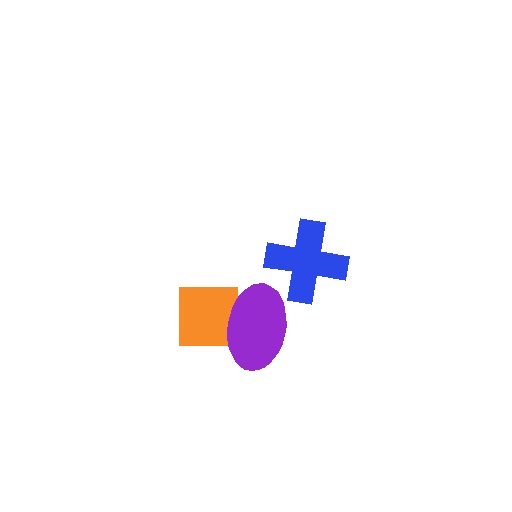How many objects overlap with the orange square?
1 object overlaps with the orange square.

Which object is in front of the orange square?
The purple ellipse is in front of the orange square.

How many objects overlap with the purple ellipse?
1 object overlaps with the purple ellipse.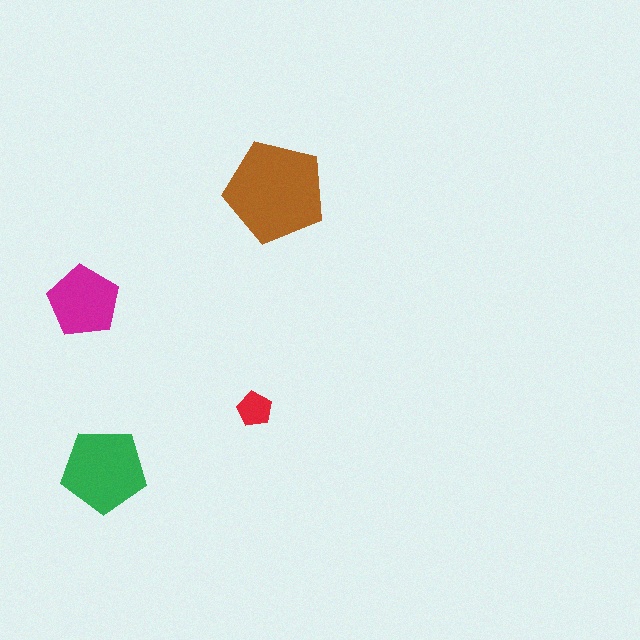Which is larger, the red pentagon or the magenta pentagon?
The magenta one.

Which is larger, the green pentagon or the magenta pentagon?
The green one.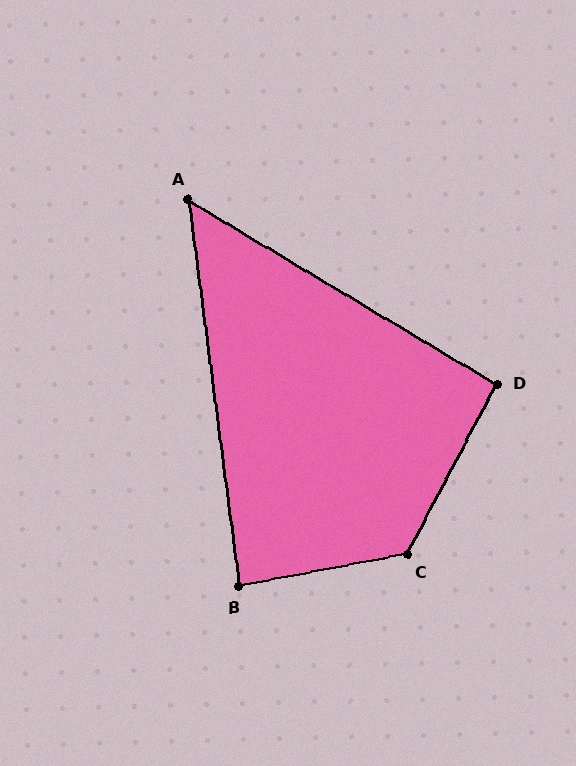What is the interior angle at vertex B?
Approximately 87 degrees (approximately right).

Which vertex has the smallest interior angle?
A, at approximately 52 degrees.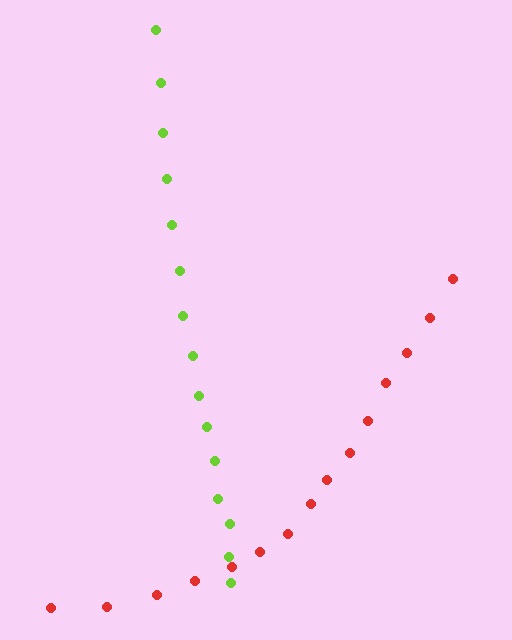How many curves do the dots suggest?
There are 2 distinct paths.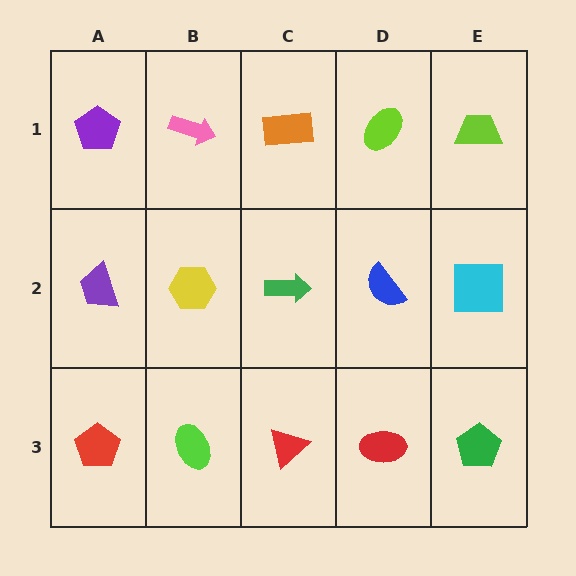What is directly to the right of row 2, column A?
A yellow hexagon.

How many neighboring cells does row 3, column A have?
2.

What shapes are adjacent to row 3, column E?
A cyan square (row 2, column E), a red ellipse (row 3, column D).